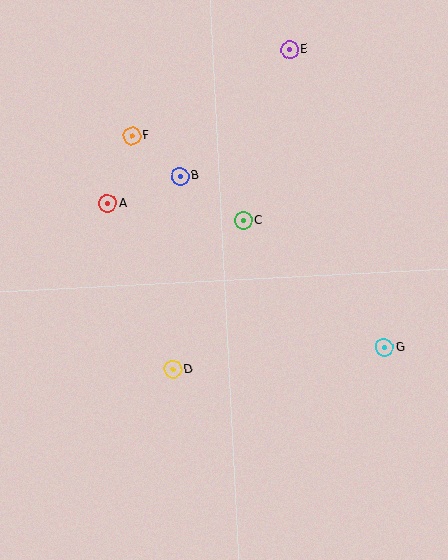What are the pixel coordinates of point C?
Point C is at (243, 221).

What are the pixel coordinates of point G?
Point G is at (385, 348).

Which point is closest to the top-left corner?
Point F is closest to the top-left corner.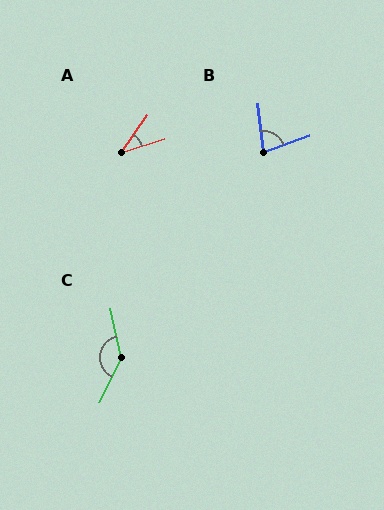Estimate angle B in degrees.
Approximately 77 degrees.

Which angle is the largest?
C, at approximately 141 degrees.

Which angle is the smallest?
A, at approximately 37 degrees.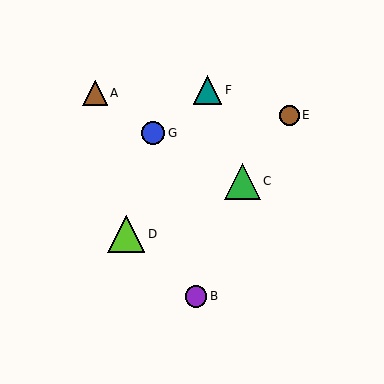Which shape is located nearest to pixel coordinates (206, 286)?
The purple circle (labeled B) at (196, 296) is nearest to that location.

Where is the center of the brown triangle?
The center of the brown triangle is at (95, 93).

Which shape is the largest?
The lime triangle (labeled D) is the largest.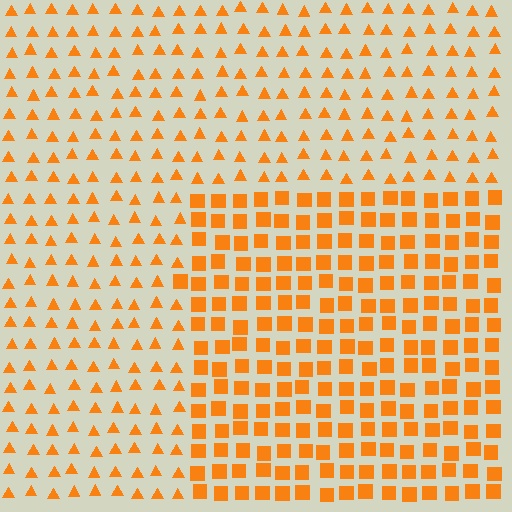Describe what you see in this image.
The image is filled with small orange elements arranged in a uniform grid. A rectangle-shaped region contains squares, while the surrounding area contains triangles. The boundary is defined purely by the change in element shape.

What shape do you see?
I see a rectangle.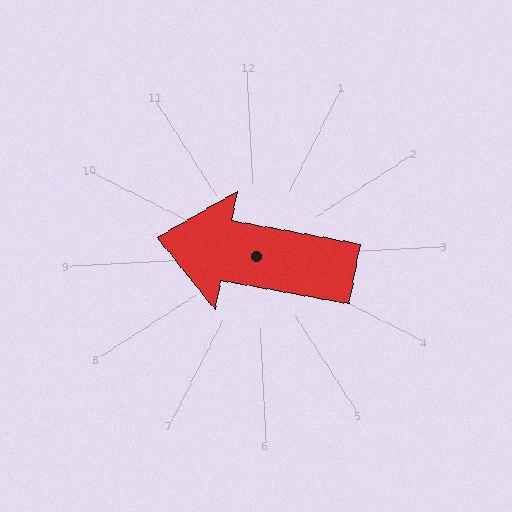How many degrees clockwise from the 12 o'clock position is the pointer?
Approximately 283 degrees.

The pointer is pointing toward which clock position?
Roughly 9 o'clock.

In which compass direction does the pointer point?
West.